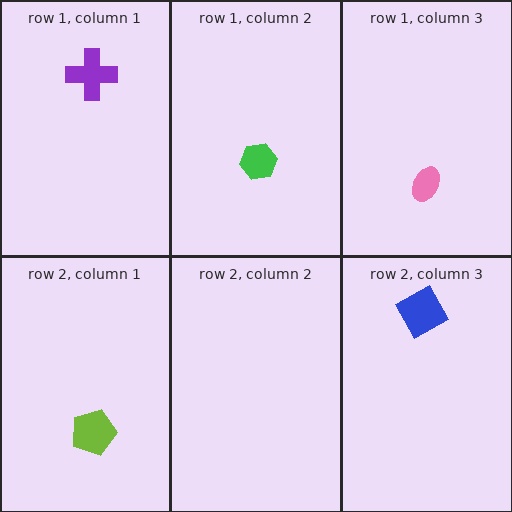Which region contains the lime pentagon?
The row 2, column 1 region.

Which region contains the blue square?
The row 2, column 3 region.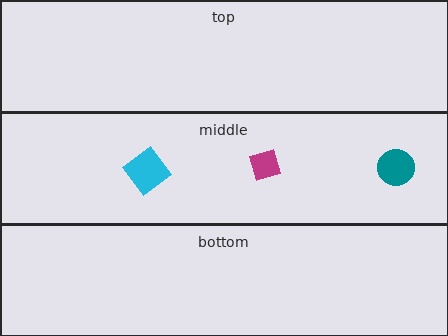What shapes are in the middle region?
The teal circle, the magenta diamond, the cyan diamond.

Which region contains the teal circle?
The middle region.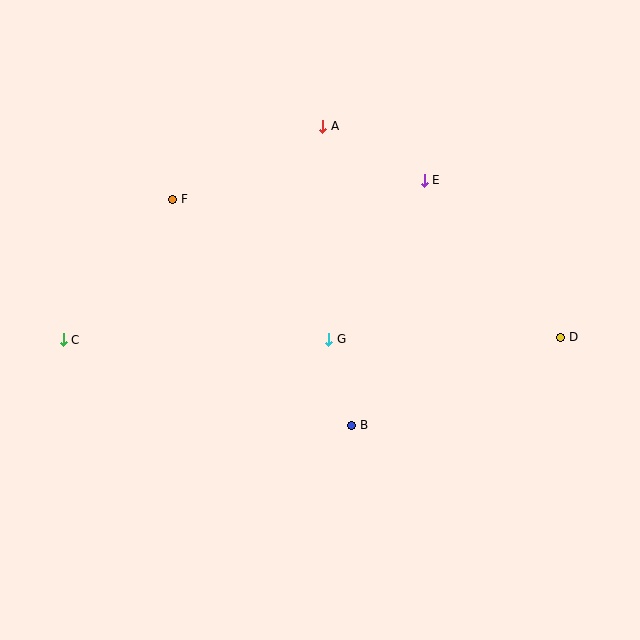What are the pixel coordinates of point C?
Point C is at (63, 340).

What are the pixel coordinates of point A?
Point A is at (323, 126).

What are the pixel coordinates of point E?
Point E is at (424, 180).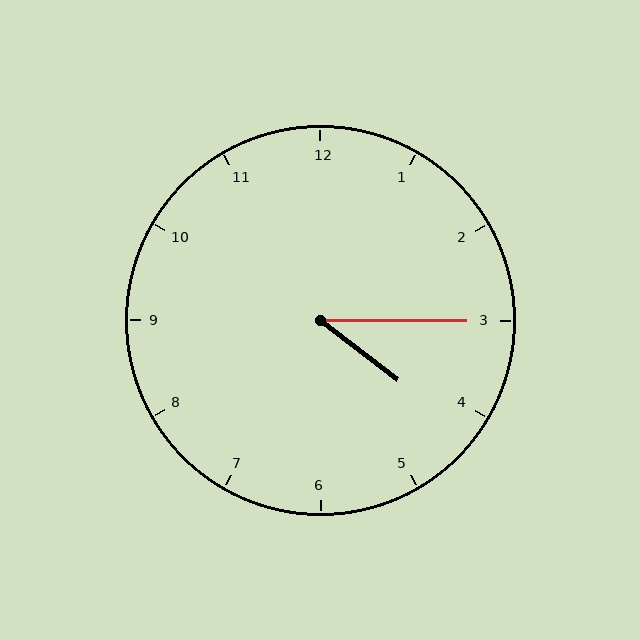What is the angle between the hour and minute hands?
Approximately 38 degrees.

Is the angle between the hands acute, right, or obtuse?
It is acute.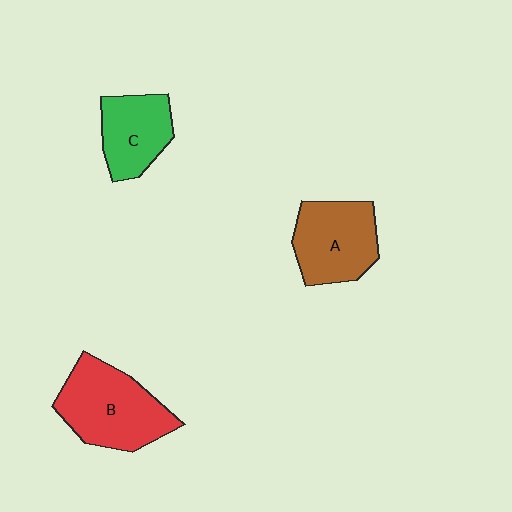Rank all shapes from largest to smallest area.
From largest to smallest: B (red), A (brown), C (green).